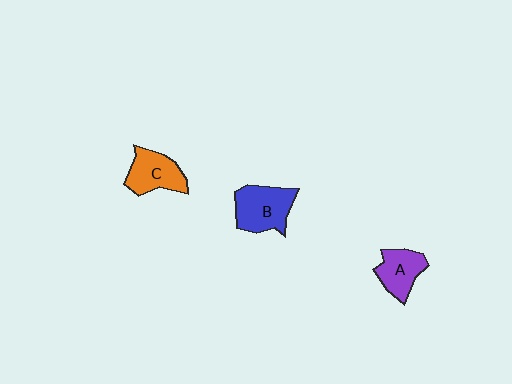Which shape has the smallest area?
Shape A (purple).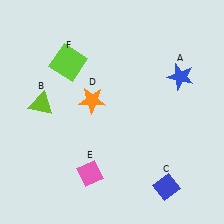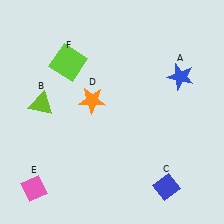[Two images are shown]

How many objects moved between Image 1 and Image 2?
1 object moved between the two images.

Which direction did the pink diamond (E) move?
The pink diamond (E) moved left.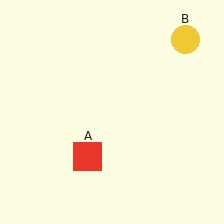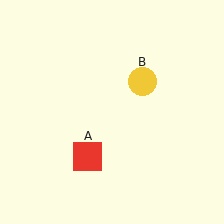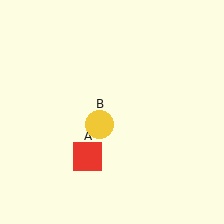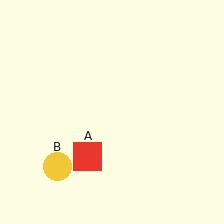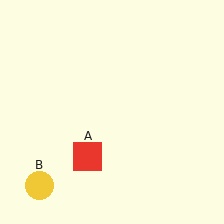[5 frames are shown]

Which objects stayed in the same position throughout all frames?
Red square (object A) remained stationary.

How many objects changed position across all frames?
1 object changed position: yellow circle (object B).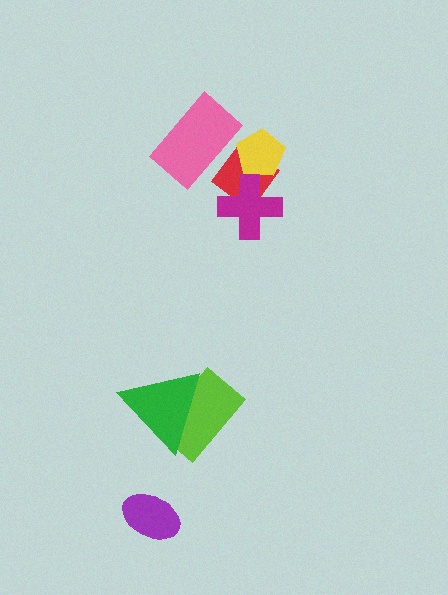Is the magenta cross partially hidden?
No, no other shape covers it.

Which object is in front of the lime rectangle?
The green triangle is in front of the lime rectangle.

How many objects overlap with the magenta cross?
1 object overlaps with the magenta cross.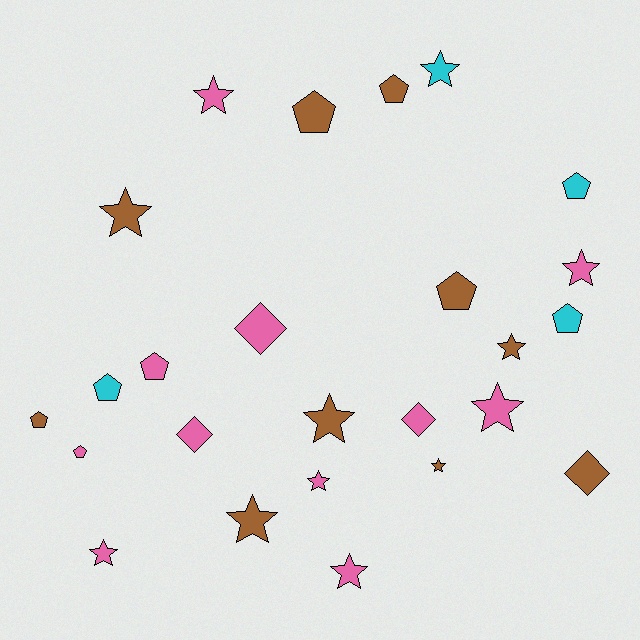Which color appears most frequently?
Pink, with 11 objects.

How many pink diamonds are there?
There are 3 pink diamonds.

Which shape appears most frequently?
Star, with 12 objects.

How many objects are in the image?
There are 25 objects.